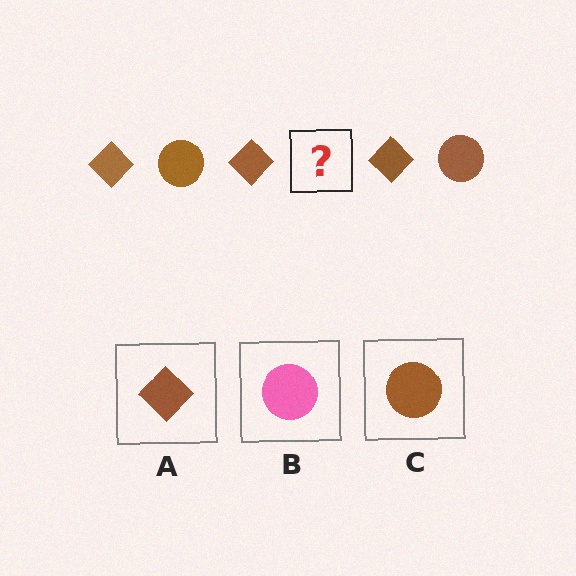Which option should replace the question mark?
Option C.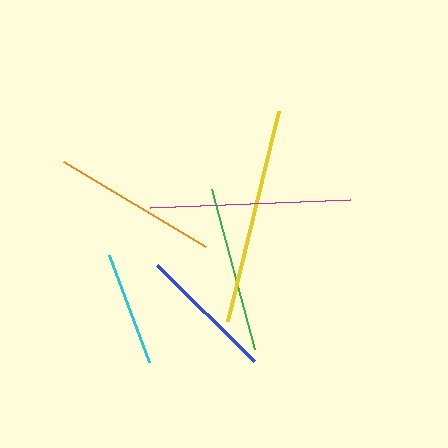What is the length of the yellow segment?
The yellow segment is approximately 216 pixels long.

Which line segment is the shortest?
The cyan line is the shortest at approximately 114 pixels.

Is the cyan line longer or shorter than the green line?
The green line is longer than the cyan line.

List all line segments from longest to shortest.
From longest to shortest: yellow, magenta, orange, green, blue, cyan.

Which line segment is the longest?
The yellow line is the longest at approximately 216 pixels.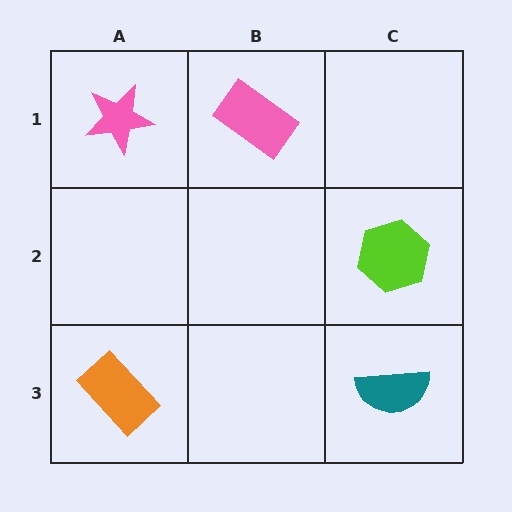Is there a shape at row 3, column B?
No, that cell is empty.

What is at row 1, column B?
A pink rectangle.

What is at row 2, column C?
A lime hexagon.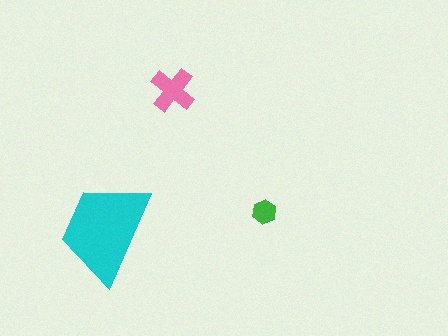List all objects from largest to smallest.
The cyan trapezoid, the pink cross, the green hexagon.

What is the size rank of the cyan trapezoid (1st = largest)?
1st.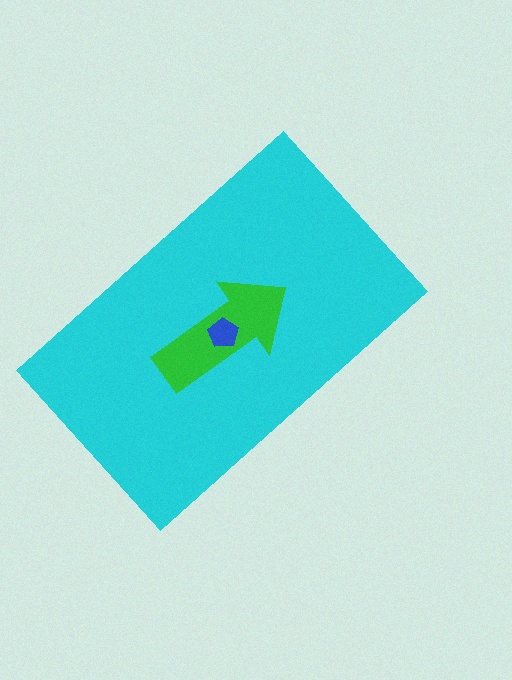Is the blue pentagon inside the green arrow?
Yes.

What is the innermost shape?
The blue pentagon.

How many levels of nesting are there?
3.